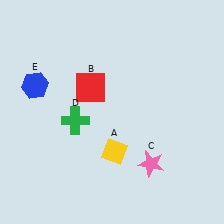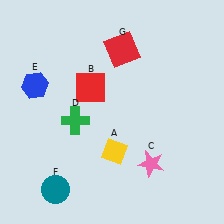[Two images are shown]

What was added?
A teal circle (F), a red square (G) were added in Image 2.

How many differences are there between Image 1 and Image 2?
There are 2 differences between the two images.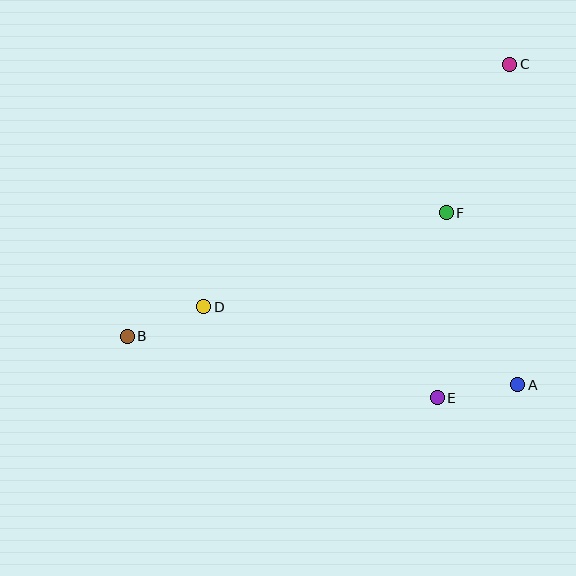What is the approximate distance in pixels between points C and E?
The distance between C and E is approximately 341 pixels.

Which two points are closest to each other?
Points A and E are closest to each other.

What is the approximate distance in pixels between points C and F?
The distance between C and F is approximately 162 pixels.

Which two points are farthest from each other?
Points B and C are farthest from each other.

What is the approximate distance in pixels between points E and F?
The distance between E and F is approximately 185 pixels.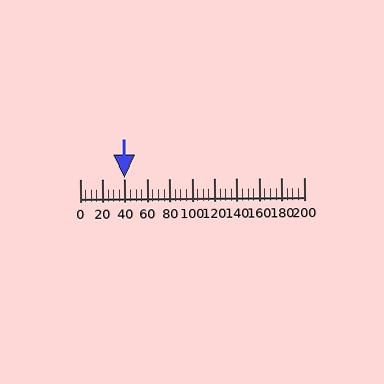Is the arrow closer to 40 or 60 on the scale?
The arrow is closer to 40.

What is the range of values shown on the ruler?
The ruler shows values from 0 to 200.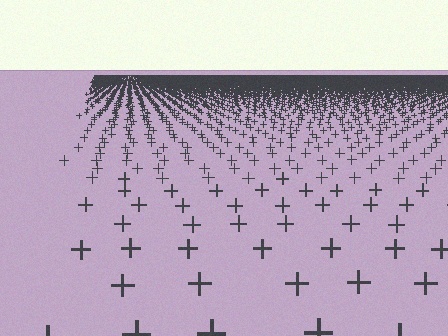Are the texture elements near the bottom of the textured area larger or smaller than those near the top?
Larger. Near the bottom, elements are closer to the viewer and appear at a bigger on-screen size.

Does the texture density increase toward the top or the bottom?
Density increases toward the top.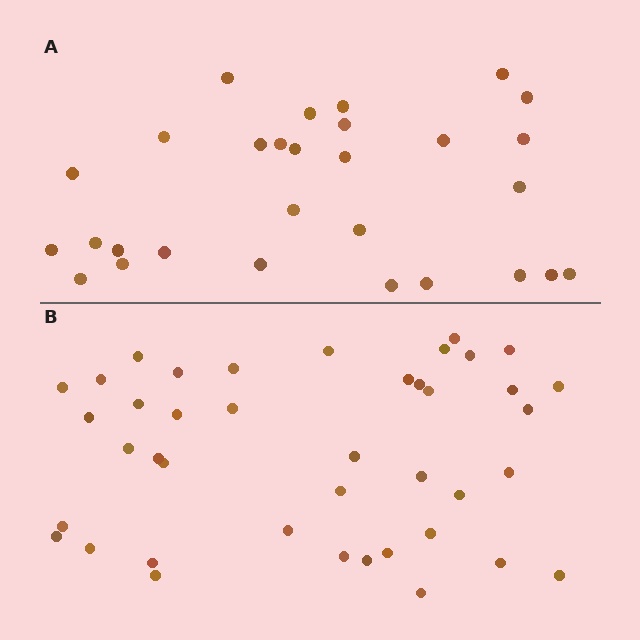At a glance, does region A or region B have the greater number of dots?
Region B (the bottom region) has more dots.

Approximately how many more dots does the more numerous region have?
Region B has roughly 12 or so more dots than region A.